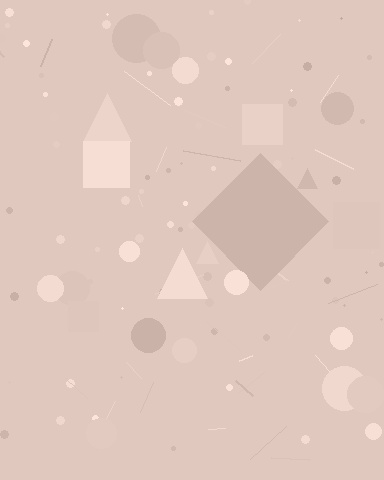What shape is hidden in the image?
A diamond is hidden in the image.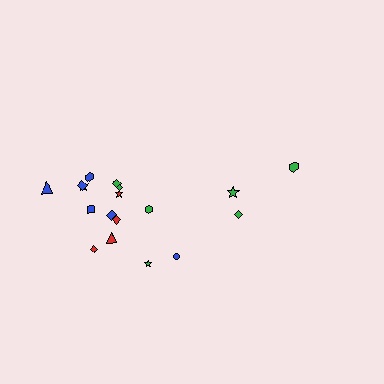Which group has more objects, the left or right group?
The left group.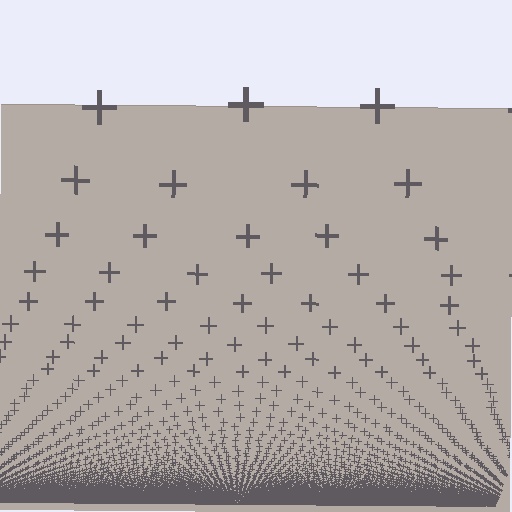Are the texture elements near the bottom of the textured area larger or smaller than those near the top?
Smaller. The gradient is inverted — elements near the bottom are smaller and denser.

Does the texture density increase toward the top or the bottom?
Density increases toward the bottom.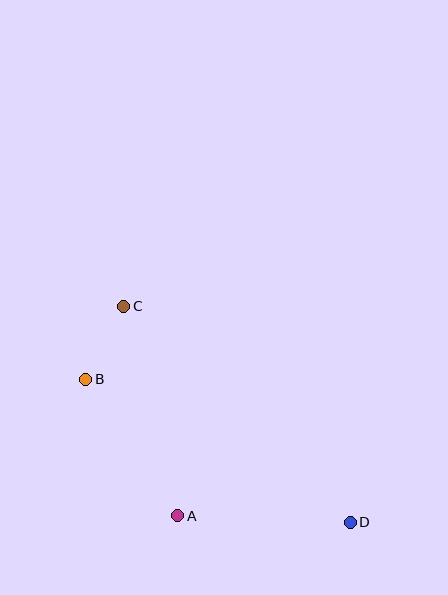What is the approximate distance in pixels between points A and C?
The distance between A and C is approximately 217 pixels.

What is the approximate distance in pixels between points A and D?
The distance between A and D is approximately 172 pixels.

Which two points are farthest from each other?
Points C and D are farthest from each other.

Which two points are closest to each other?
Points B and C are closest to each other.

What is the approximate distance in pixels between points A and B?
The distance between A and B is approximately 165 pixels.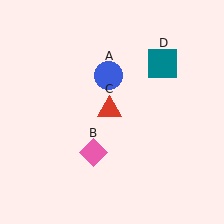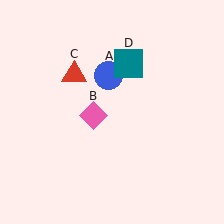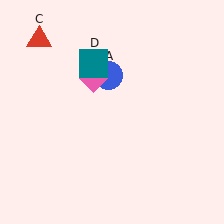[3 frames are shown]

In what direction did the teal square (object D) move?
The teal square (object D) moved left.